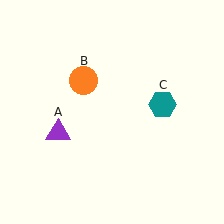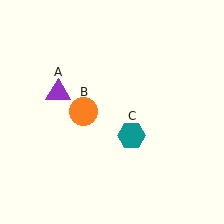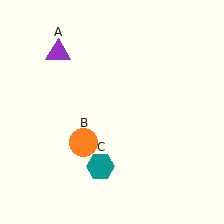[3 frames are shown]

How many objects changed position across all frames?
3 objects changed position: purple triangle (object A), orange circle (object B), teal hexagon (object C).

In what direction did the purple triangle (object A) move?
The purple triangle (object A) moved up.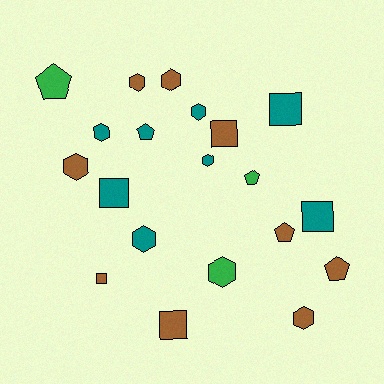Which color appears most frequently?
Brown, with 9 objects.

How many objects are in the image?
There are 20 objects.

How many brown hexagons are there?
There are 4 brown hexagons.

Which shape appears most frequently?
Hexagon, with 9 objects.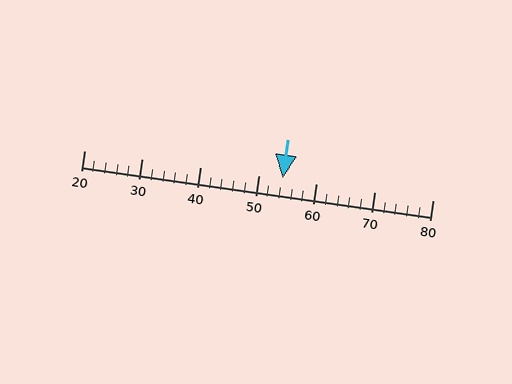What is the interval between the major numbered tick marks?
The major tick marks are spaced 10 units apart.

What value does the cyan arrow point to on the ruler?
The cyan arrow points to approximately 54.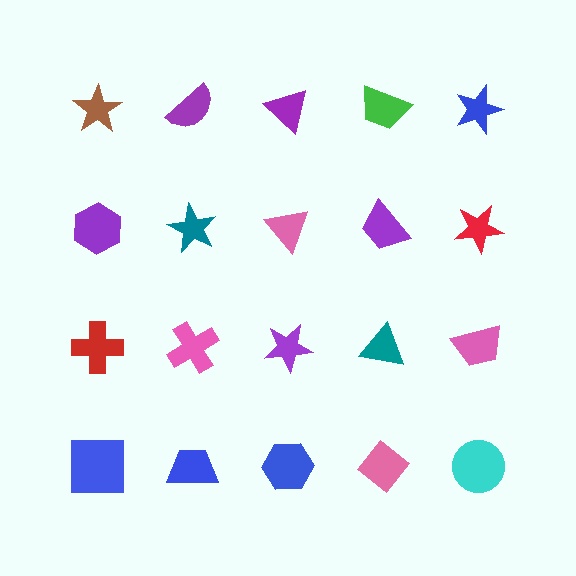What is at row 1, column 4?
A green trapezoid.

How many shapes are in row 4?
5 shapes.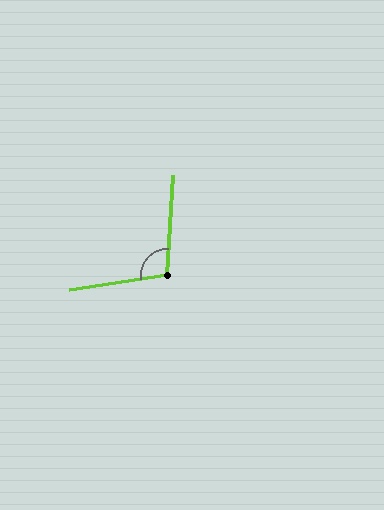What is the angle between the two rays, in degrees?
Approximately 102 degrees.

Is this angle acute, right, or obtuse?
It is obtuse.